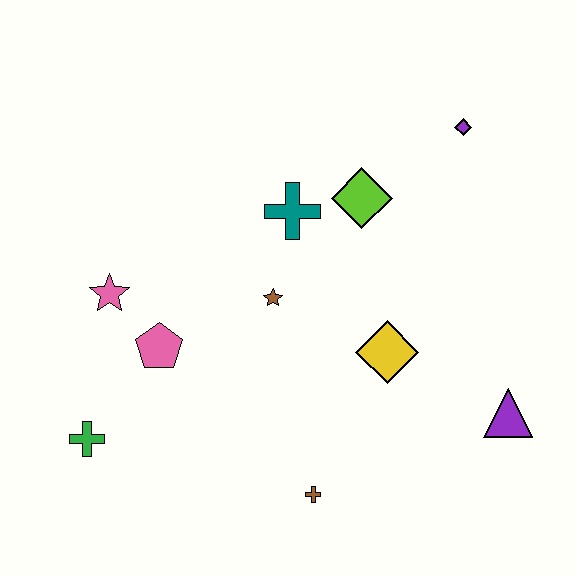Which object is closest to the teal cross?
The lime diamond is closest to the teal cross.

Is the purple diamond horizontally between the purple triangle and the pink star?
Yes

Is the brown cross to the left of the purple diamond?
Yes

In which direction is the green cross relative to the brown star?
The green cross is to the left of the brown star.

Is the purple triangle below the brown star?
Yes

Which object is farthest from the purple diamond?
The green cross is farthest from the purple diamond.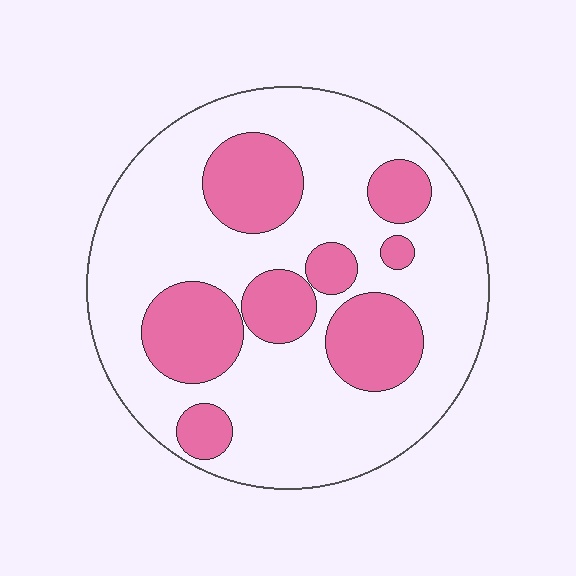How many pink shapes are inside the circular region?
8.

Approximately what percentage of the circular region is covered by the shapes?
Approximately 30%.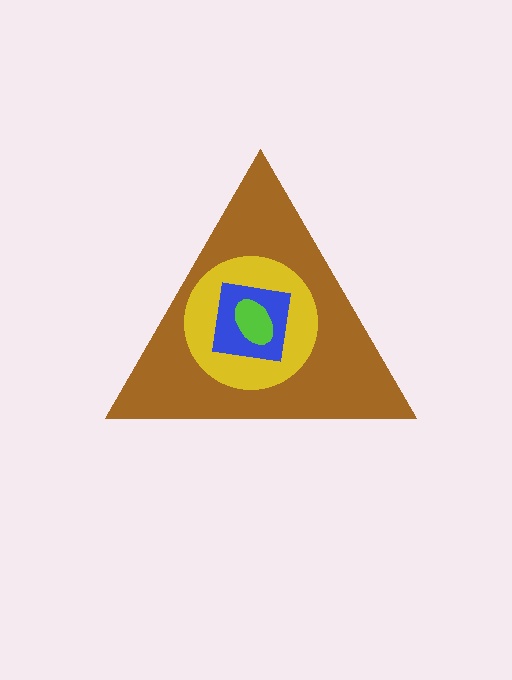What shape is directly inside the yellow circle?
The blue square.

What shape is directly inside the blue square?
The lime ellipse.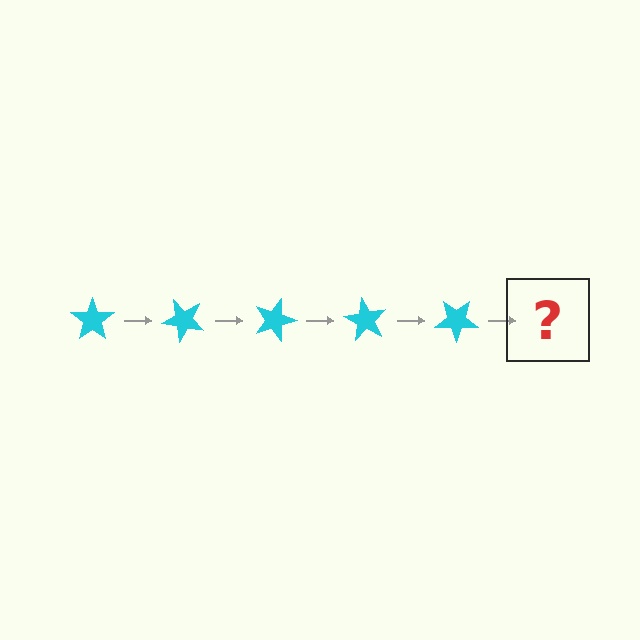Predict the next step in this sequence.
The next step is a cyan star rotated 225 degrees.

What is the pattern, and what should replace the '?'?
The pattern is that the star rotates 45 degrees each step. The '?' should be a cyan star rotated 225 degrees.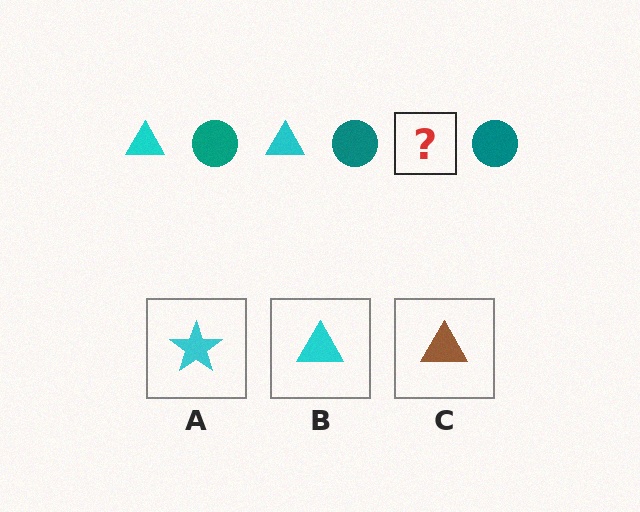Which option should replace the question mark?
Option B.